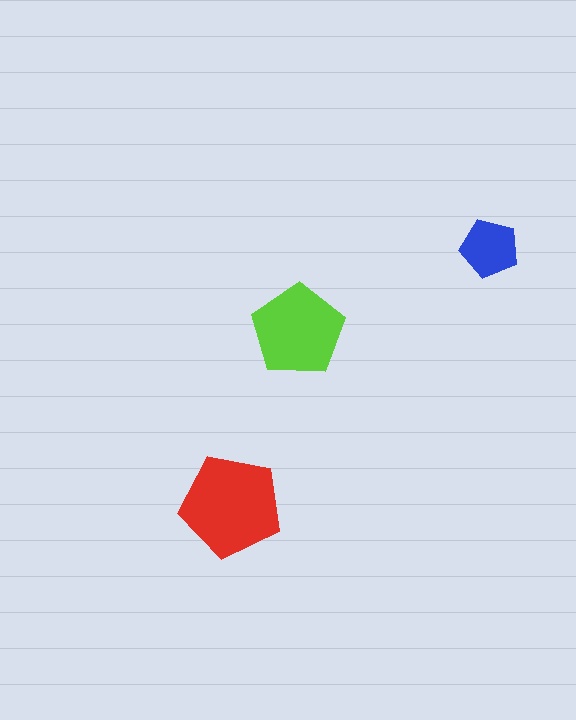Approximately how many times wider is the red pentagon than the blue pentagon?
About 1.5 times wider.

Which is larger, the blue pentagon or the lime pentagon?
The lime one.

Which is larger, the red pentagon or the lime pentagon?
The red one.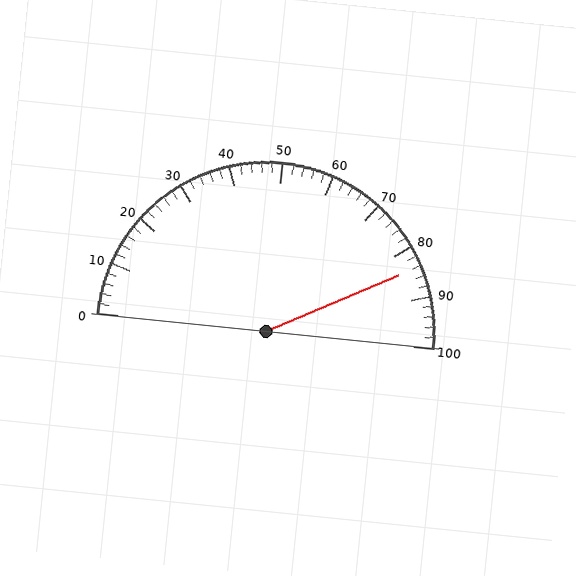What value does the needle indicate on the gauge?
The needle indicates approximately 84.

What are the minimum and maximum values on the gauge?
The gauge ranges from 0 to 100.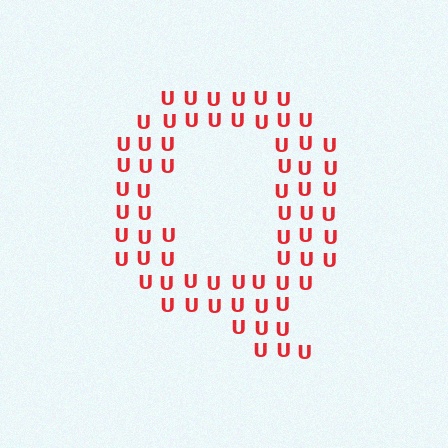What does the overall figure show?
The overall figure shows the letter Q.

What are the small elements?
The small elements are letter U's.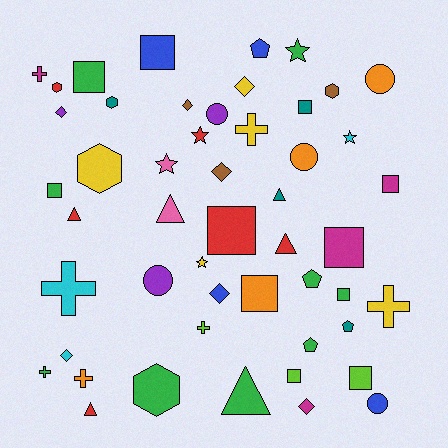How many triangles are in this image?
There are 6 triangles.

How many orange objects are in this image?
There are 4 orange objects.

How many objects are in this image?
There are 50 objects.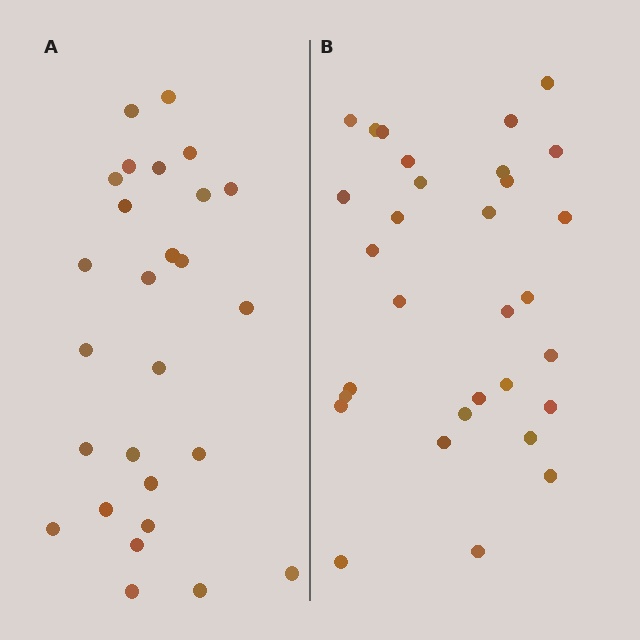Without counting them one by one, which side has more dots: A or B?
Region B (the right region) has more dots.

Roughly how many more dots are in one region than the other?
Region B has about 4 more dots than region A.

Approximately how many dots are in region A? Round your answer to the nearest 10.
About 30 dots. (The exact count is 27, which rounds to 30.)